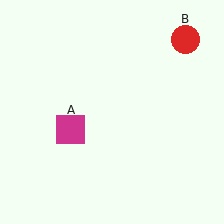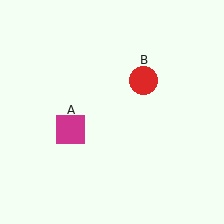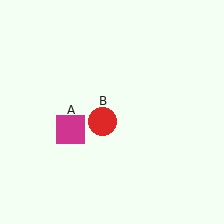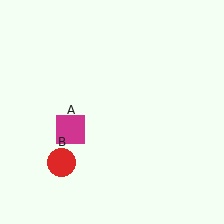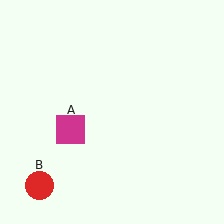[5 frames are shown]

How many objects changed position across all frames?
1 object changed position: red circle (object B).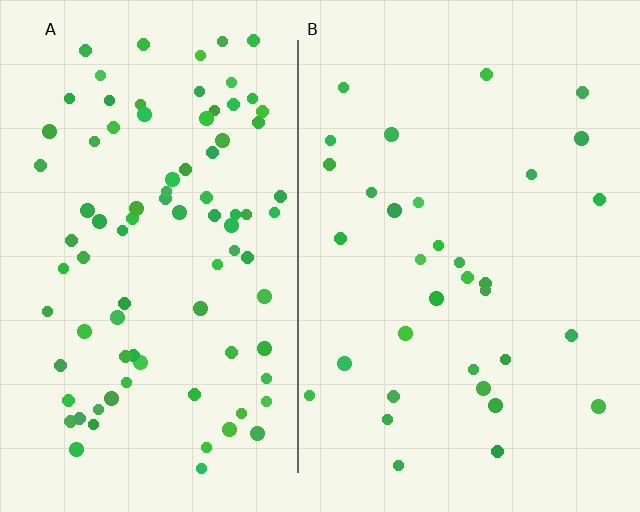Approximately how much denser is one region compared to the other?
Approximately 2.7× — region A over region B.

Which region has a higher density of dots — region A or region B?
A (the left).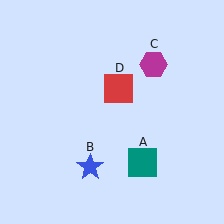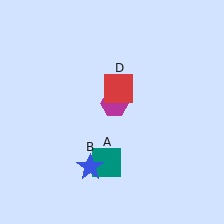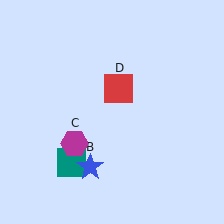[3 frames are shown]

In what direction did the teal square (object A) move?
The teal square (object A) moved left.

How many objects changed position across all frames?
2 objects changed position: teal square (object A), magenta hexagon (object C).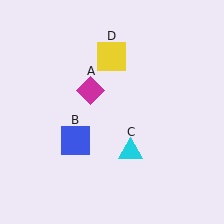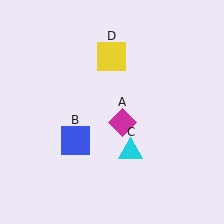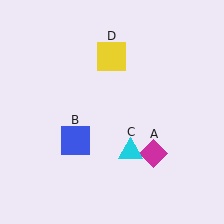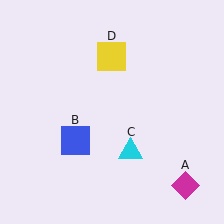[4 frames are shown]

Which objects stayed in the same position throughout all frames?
Blue square (object B) and cyan triangle (object C) and yellow square (object D) remained stationary.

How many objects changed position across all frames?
1 object changed position: magenta diamond (object A).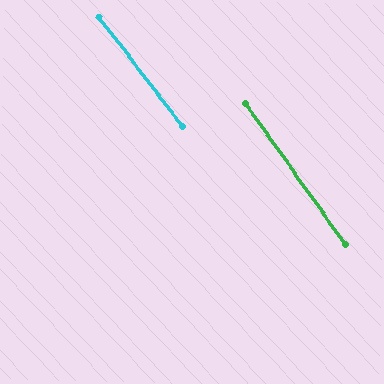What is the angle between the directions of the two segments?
Approximately 2 degrees.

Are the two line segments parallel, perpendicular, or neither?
Parallel — their directions differ by only 1.9°.